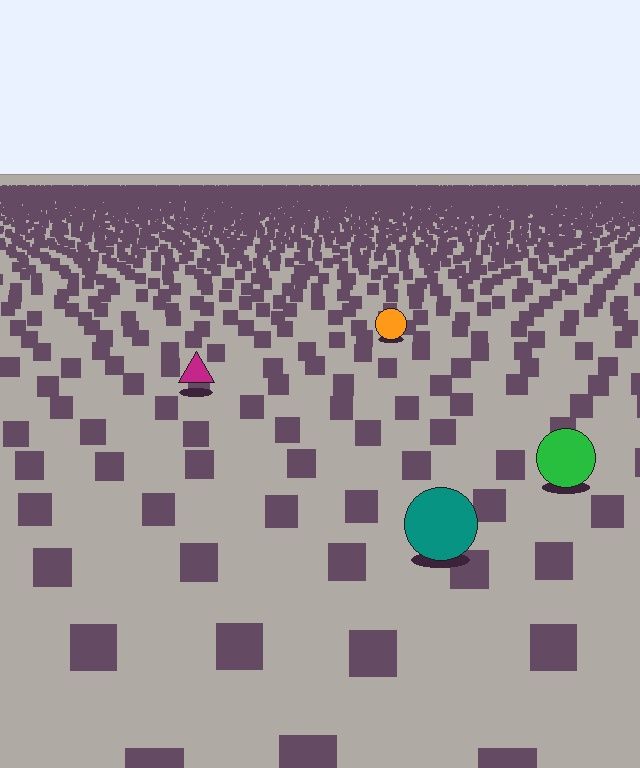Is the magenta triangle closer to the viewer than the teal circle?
No. The teal circle is closer — you can tell from the texture gradient: the ground texture is coarser near it.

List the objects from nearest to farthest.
From nearest to farthest: the teal circle, the green circle, the magenta triangle, the orange circle.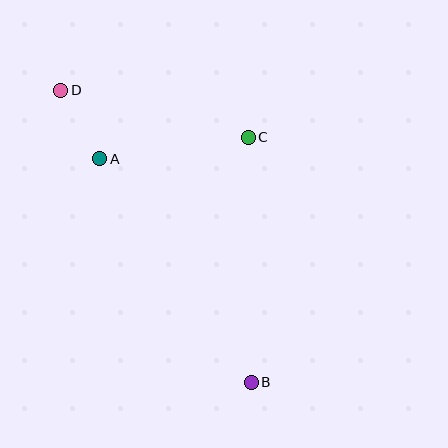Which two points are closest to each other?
Points A and D are closest to each other.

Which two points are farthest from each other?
Points B and D are farthest from each other.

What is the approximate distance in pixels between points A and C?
The distance between A and C is approximately 150 pixels.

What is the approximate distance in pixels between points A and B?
The distance between A and B is approximately 271 pixels.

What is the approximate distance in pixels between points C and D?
The distance between C and D is approximately 193 pixels.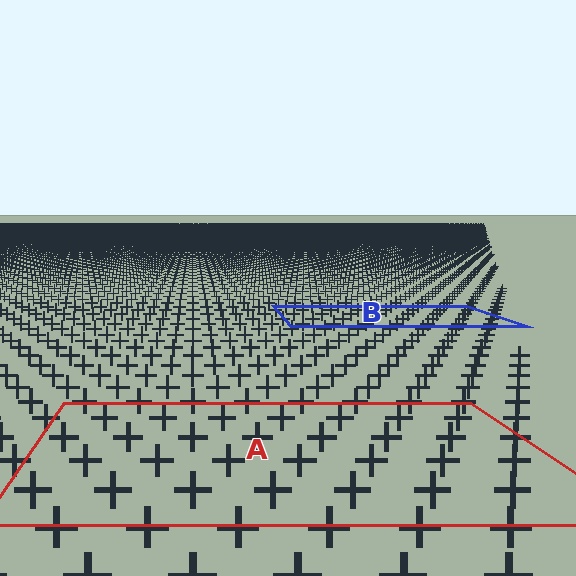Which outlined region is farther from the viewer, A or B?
Region B is farther from the viewer — the texture elements inside it appear smaller and more densely packed.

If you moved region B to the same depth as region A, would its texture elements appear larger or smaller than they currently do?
They would appear larger. At a closer depth, the same texture elements are projected at a bigger on-screen size.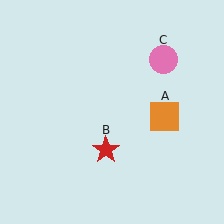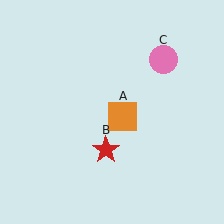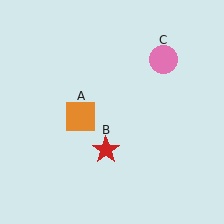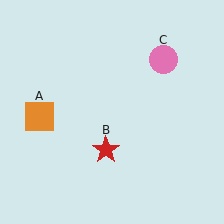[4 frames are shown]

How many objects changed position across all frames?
1 object changed position: orange square (object A).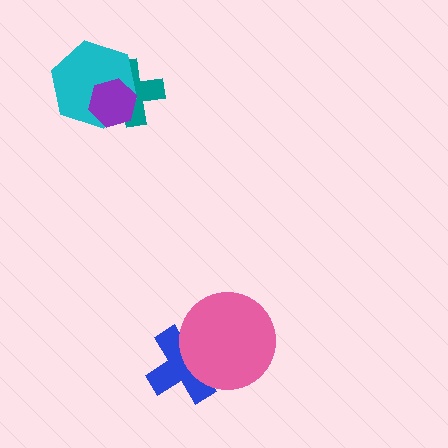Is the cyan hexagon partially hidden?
Yes, it is partially covered by another shape.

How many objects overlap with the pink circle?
1 object overlaps with the pink circle.